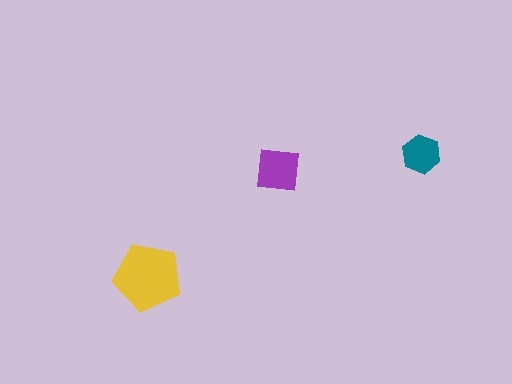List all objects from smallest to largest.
The teal hexagon, the purple square, the yellow pentagon.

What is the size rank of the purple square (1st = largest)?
2nd.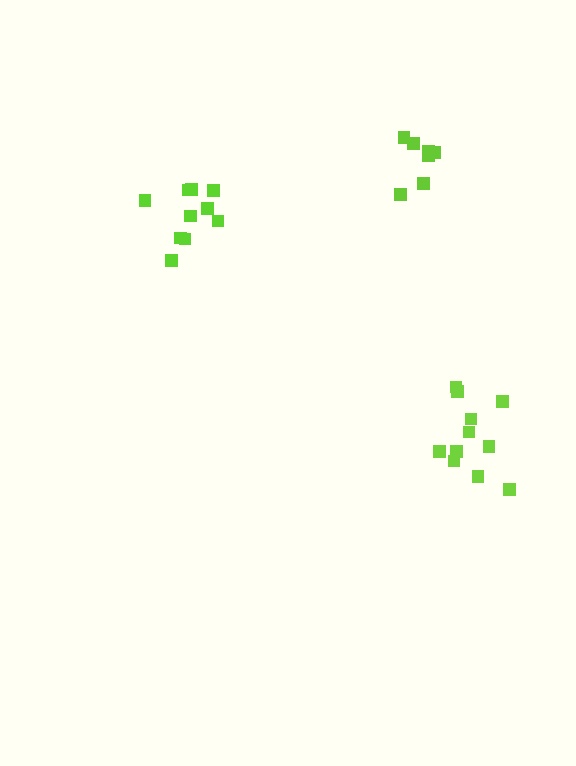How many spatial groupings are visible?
There are 3 spatial groupings.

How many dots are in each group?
Group 1: 7 dots, Group 2: 10 dots, Group 3: 11 dots (28 total).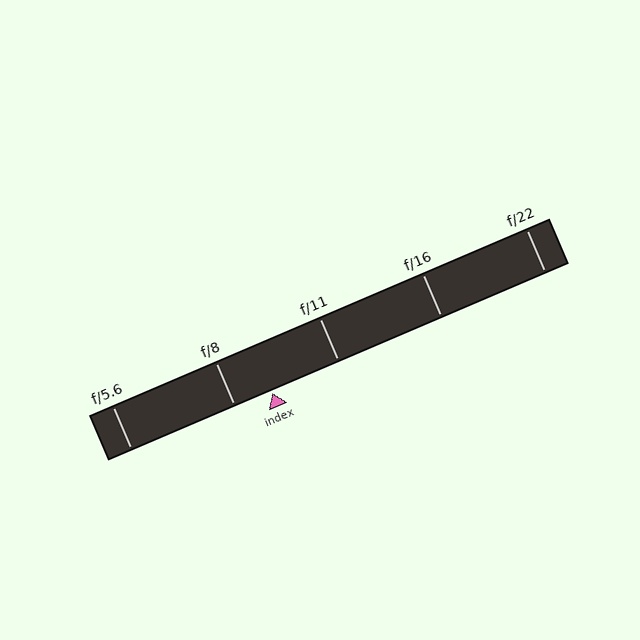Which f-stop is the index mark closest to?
The index mark is closest to f/8.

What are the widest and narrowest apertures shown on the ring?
The widest aperture shown is f/5.6 and the narrowest is f/22.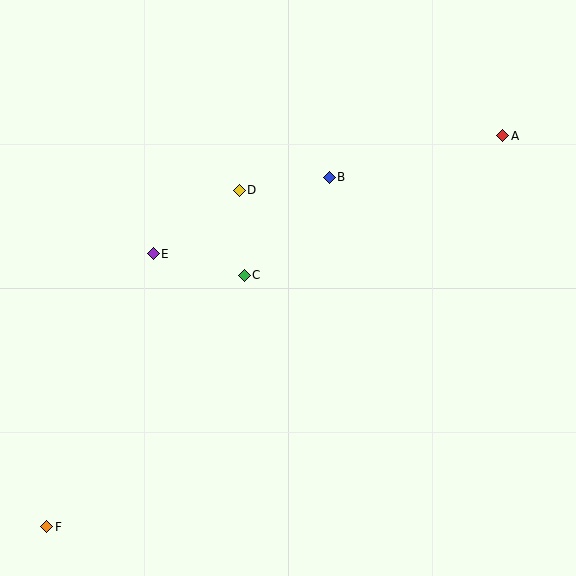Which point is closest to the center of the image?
Point C at (244, 275) is closest to the center.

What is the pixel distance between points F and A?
The distance between F and A is 601 pixels.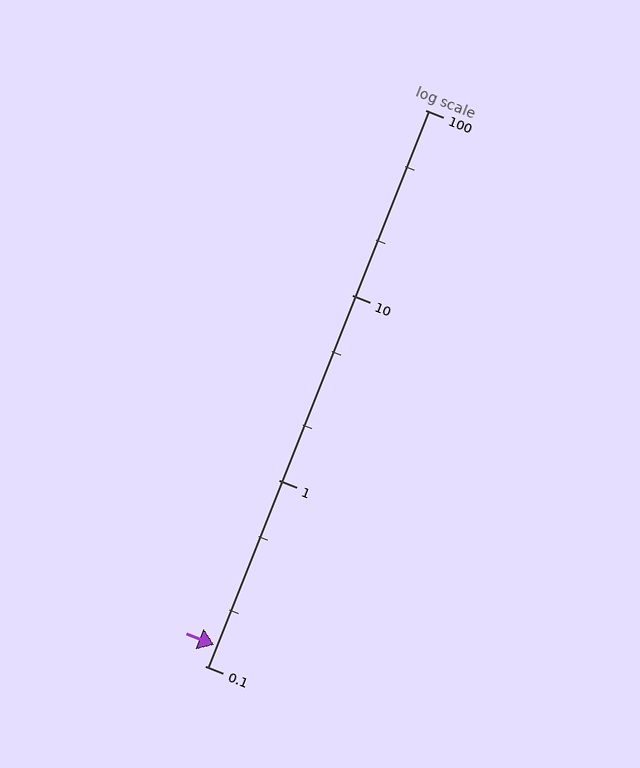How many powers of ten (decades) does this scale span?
The scale spans 3 decades, from 0.1 to 100.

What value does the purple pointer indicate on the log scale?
The pointer indicates approximately 0.13.